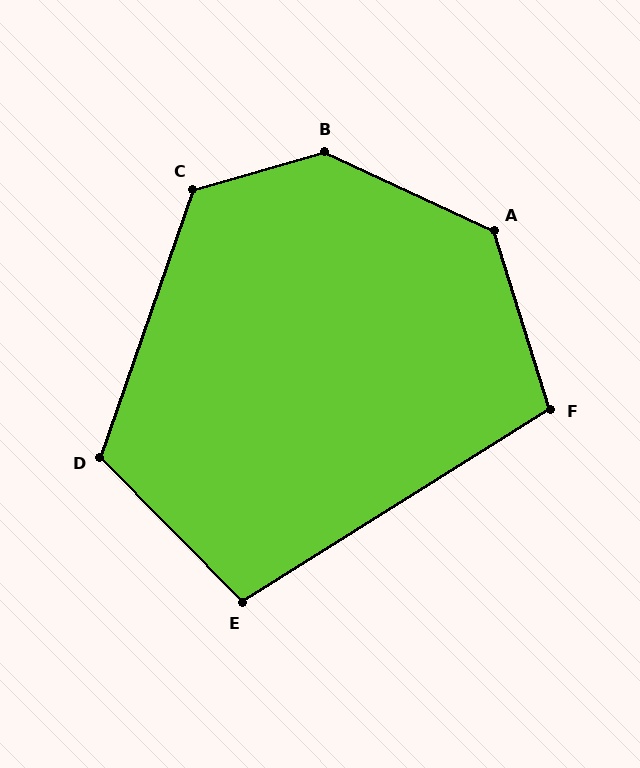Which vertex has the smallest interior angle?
E, at approximately 102 degrees.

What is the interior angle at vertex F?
Approximately 105 degrees (obtuse).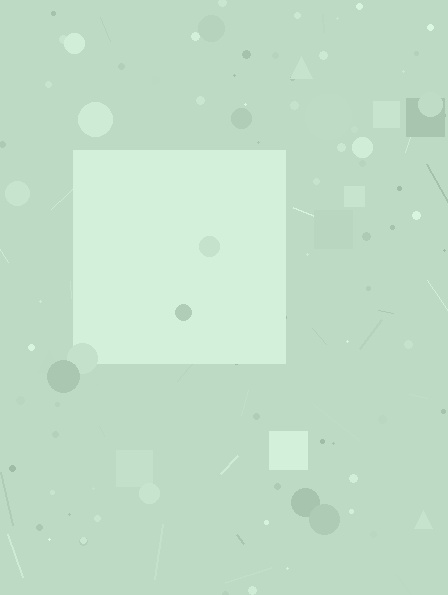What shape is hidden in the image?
A square is hidden in the image.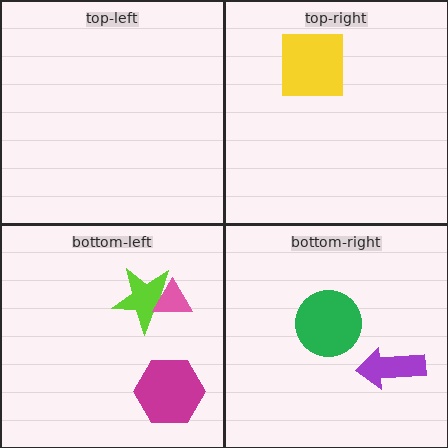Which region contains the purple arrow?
The bottom-right region.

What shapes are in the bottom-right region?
The purple arrow, the green circle.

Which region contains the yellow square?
The top-right region.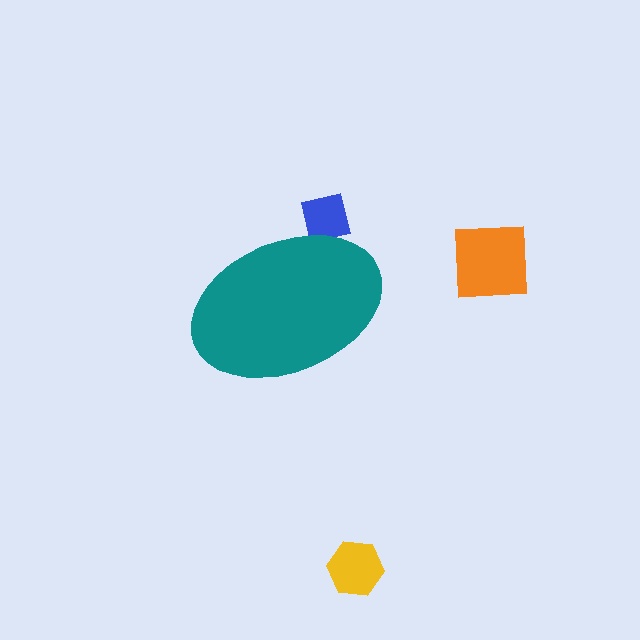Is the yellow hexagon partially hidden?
No, the yellow hexagon is fully visible.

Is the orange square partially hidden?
No, the orange square is fully visible.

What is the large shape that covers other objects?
A teal ellipse.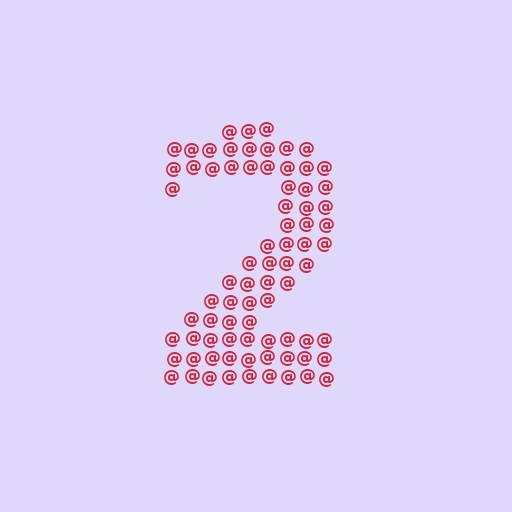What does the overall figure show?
The overall figure shows the digit 2.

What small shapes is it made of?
It is made of small at signs.